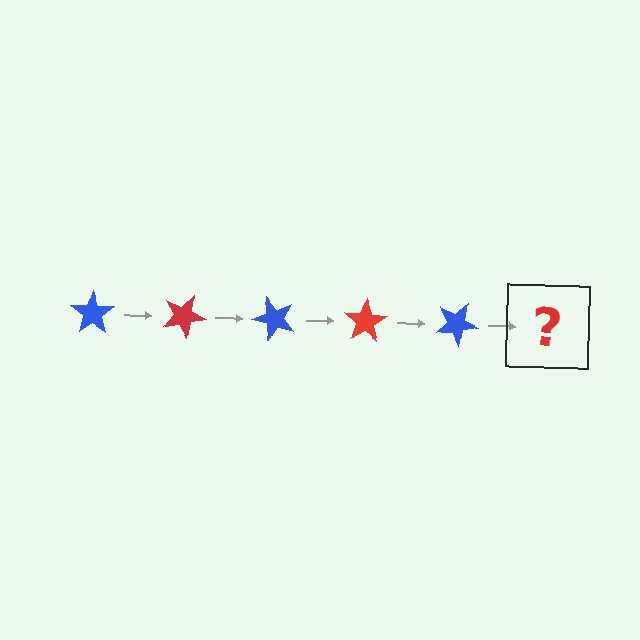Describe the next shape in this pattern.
It should be a red star, rotated 125 degrees from the start.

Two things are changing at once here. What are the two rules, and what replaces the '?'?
The two rules are that it rotates 25 degrees each step and the color cycles through blue and red. The '?' should be a red star, rotated 125 degrees from the start.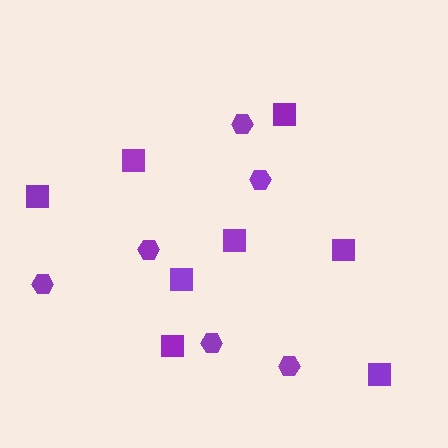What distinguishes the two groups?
There are 2 groups: one group of hexagons (6) and one group of squares (8).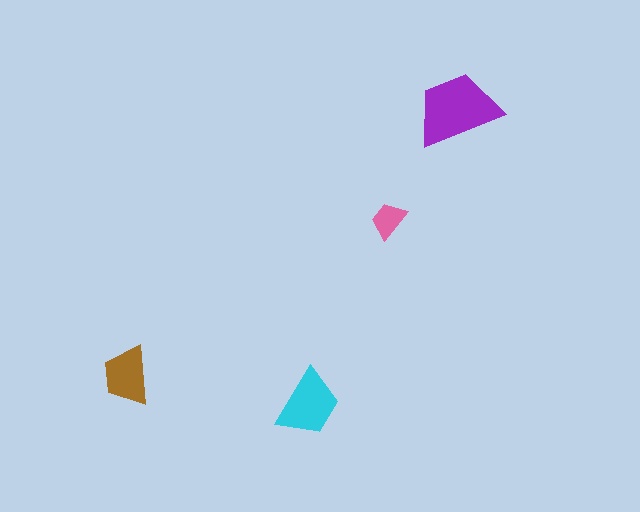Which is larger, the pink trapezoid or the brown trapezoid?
The brown one.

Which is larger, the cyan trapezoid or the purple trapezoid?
The purple one.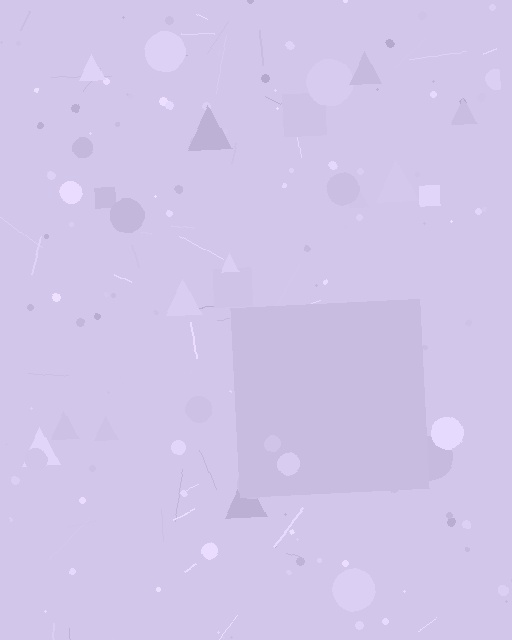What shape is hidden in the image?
A square is hidden in the image.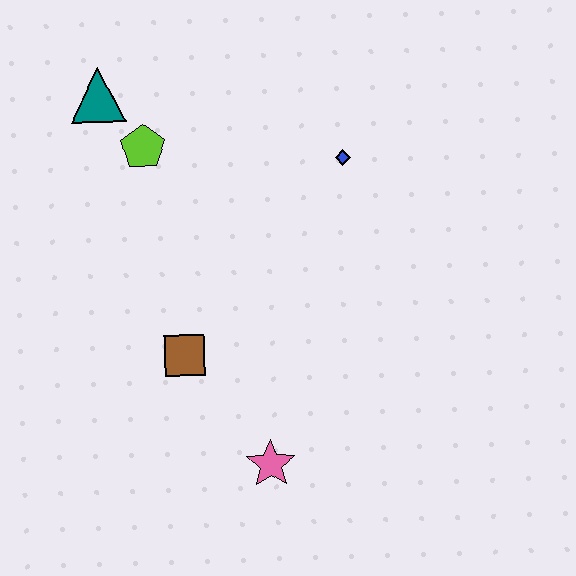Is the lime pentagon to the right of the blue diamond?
No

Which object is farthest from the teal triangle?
The pink star is farthest from the teal triangle.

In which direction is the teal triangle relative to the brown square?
The teal triangle is above the brown square.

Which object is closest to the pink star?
The brown square is closest to the pink star.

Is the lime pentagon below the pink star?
No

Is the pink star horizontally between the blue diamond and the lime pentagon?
Yes